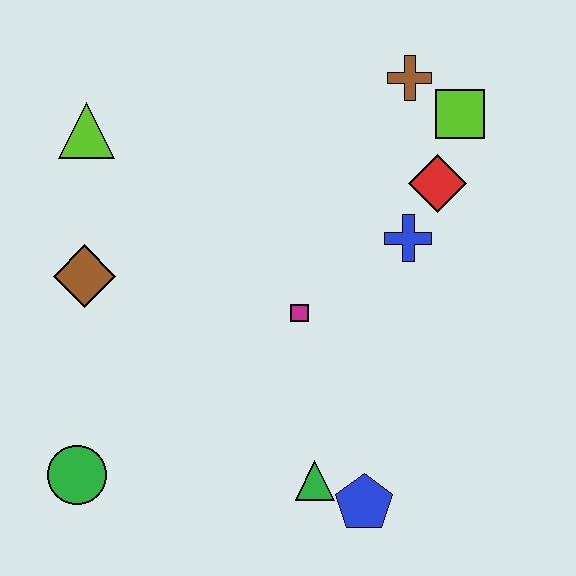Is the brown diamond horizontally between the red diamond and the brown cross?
No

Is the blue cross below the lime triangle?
Yes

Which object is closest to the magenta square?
The blue cross is closest to the magenta square.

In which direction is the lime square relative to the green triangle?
The lime square is above the green triangle.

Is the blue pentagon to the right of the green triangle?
Yes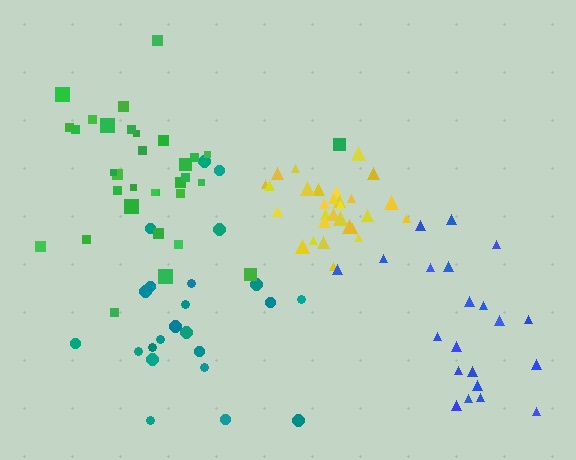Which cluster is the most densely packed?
Yellow.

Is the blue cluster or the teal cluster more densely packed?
Blue.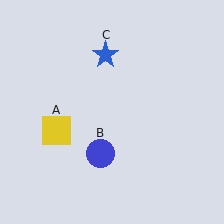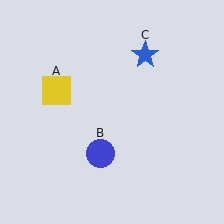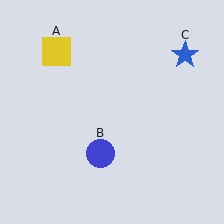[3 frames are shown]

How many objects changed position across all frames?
2 objects changed position: yellow square (object A), blue star (object C).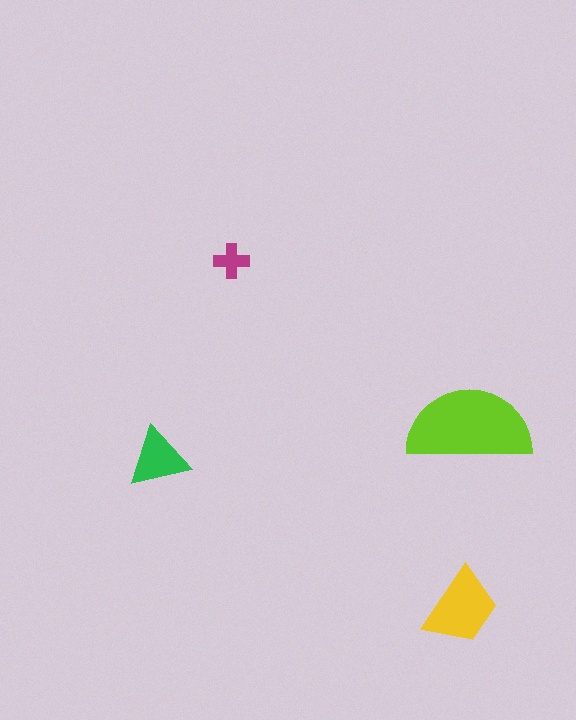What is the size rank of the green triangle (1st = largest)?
3rd.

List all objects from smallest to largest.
The magenta cross, the green triangle, the yellow trapezoid, the lime semicircle.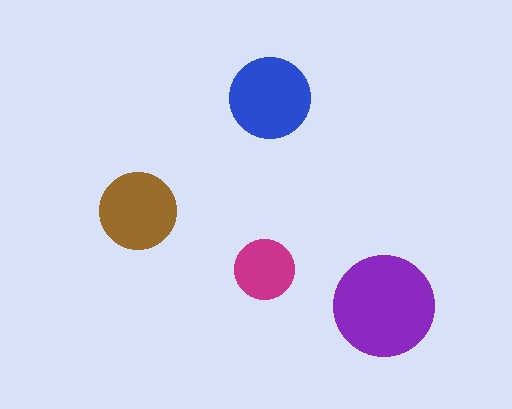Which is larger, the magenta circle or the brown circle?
The brown one.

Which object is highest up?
The blue circle is topmost.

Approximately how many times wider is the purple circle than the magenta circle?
About 1.5 times wider.